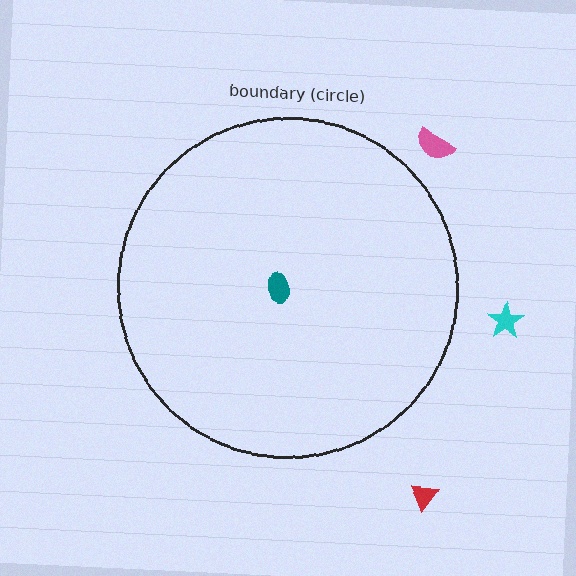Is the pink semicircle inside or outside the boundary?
Outside.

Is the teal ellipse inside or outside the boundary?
Inside.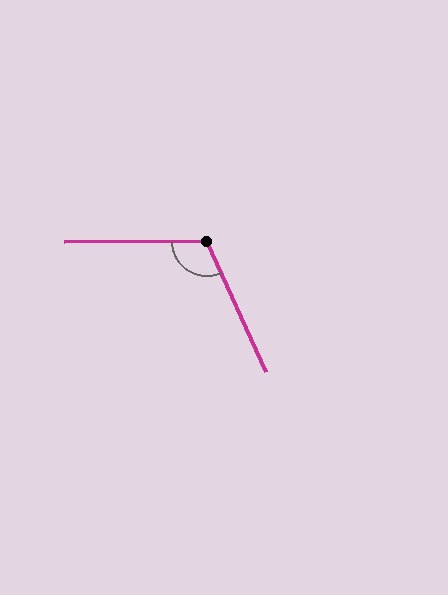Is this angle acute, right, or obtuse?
It is obtuse.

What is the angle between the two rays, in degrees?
Approximately 114 degrees.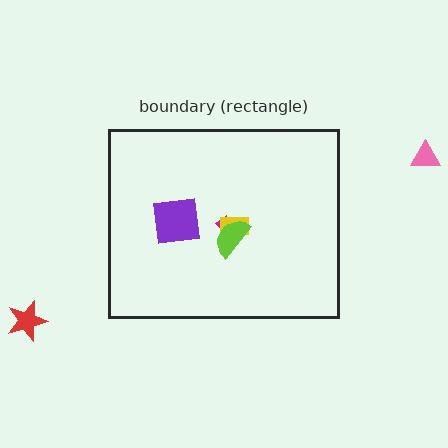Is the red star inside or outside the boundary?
Outside.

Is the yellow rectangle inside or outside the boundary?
Inside.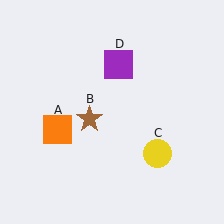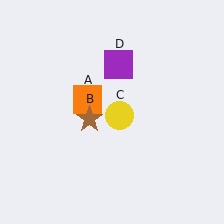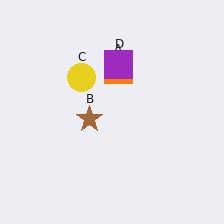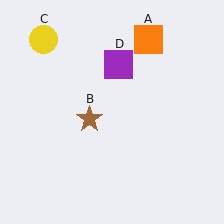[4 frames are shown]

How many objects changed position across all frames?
2 objects changed position: orange square (object A), yellow circle (object C).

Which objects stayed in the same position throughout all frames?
Brown star (object B) and purple square (object D) remained stationary.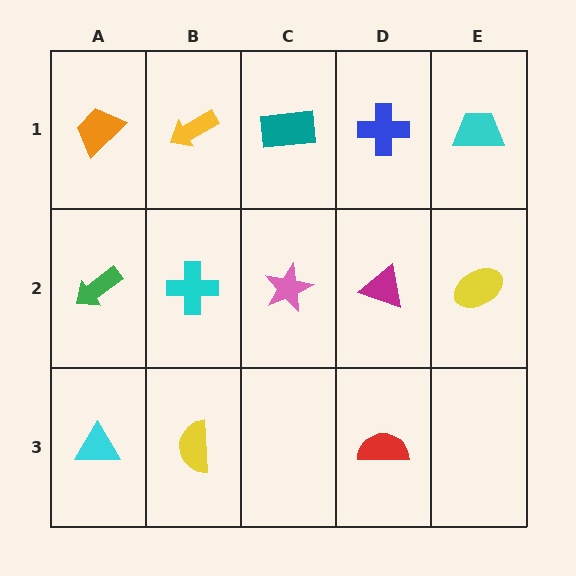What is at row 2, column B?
A cyan cross.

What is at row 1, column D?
A blue cross.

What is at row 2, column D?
A magenta triangle.